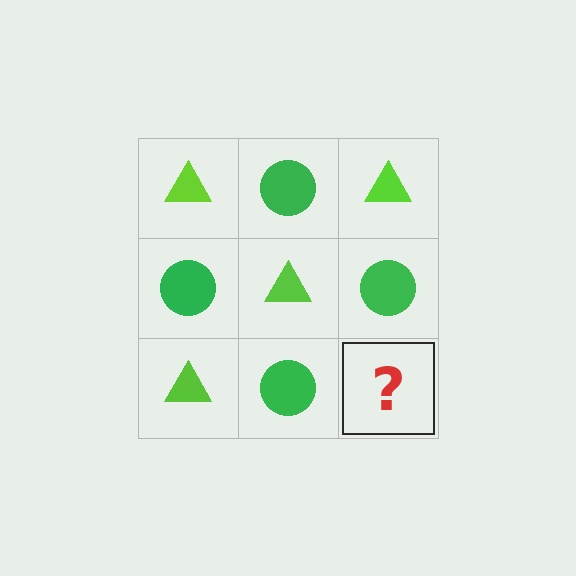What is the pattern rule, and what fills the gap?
The rule is that it alternates lime triangle and green circle in a checkerboard pattern. The gap should be filled with a lime triangle.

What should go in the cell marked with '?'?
The missing cell should contain a lime triangle.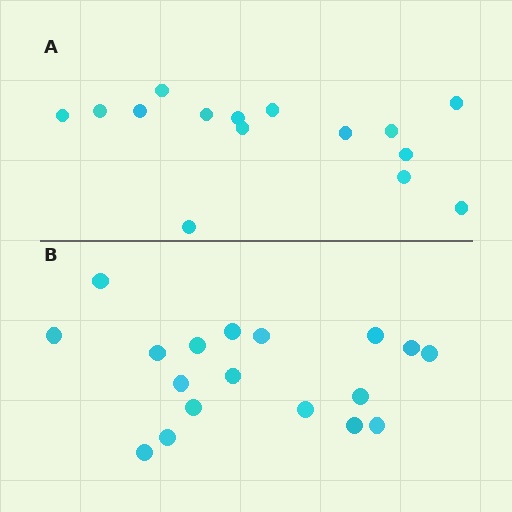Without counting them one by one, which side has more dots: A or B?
Region B (the bottom region) has more dots.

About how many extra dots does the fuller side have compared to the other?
Region B has just a few more — roughly 2 or 3 more dots than region A.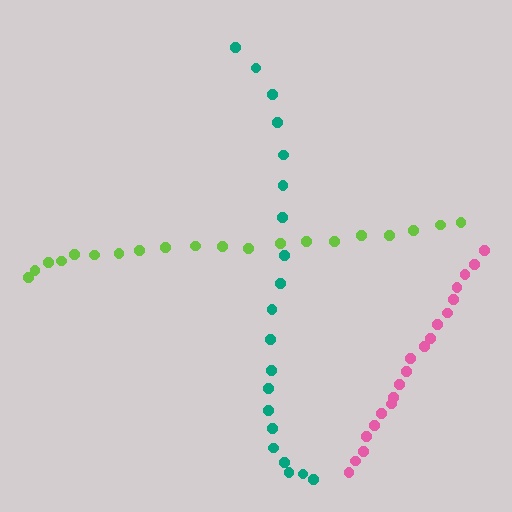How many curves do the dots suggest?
There are 3 distinct paths.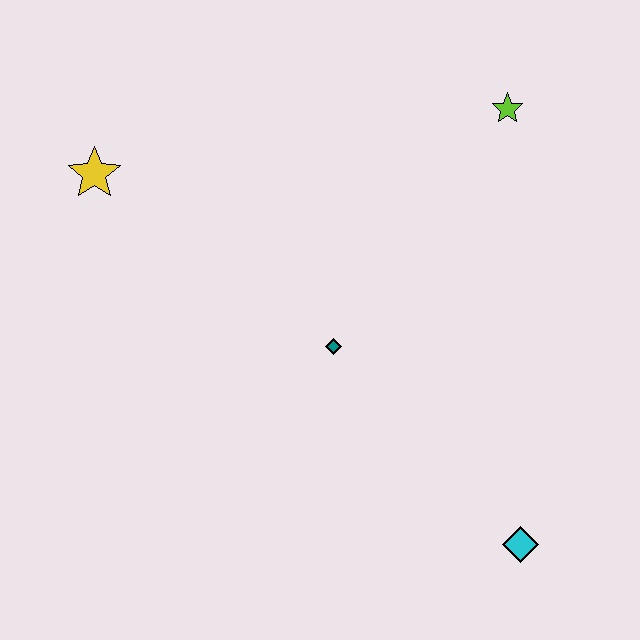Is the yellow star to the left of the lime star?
Yes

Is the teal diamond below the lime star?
Yes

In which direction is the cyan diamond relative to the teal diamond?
The cyan diamond is below the teal diamond.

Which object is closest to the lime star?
The teal diamond is closest to the lime star.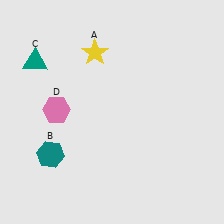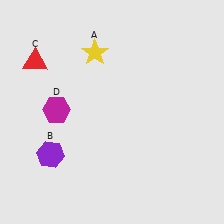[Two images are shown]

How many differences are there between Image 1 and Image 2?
There are 3 differences between the two images.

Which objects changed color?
B changed from teal to purple. C changed from teal to red. D changed from pink to magenta.